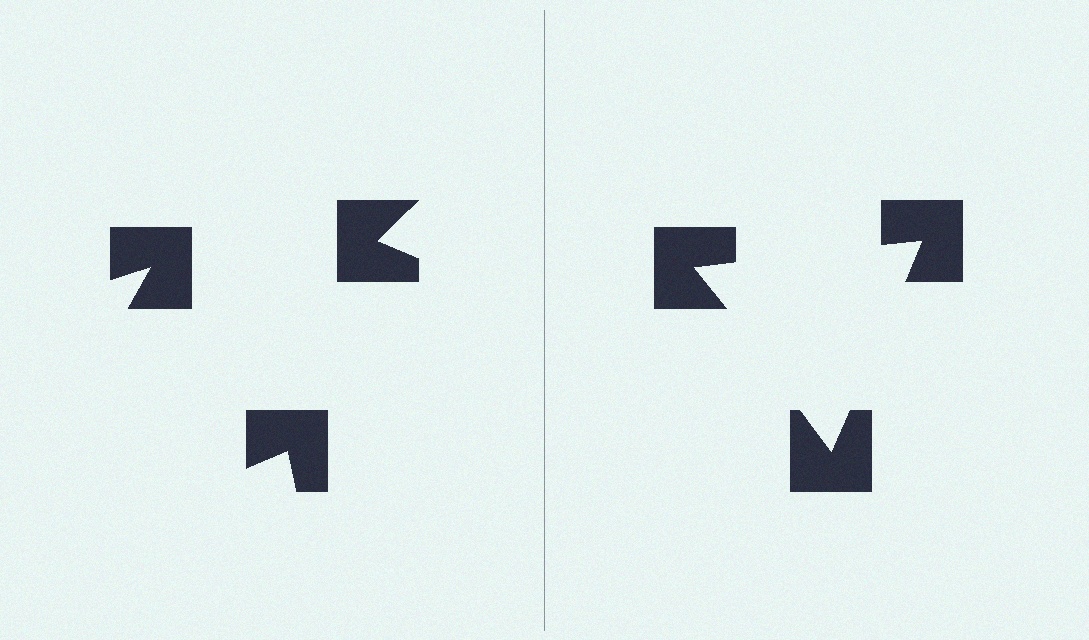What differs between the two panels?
The notched squares are positioned identically on both sides; only the wedge orientations differ. On the right they align to a triangle; on the left they are misaligned.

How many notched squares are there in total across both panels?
6 — 3 on each side.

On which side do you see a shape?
An illusory triangle appears on the right side. On the left side the wedge cuts are rotated, so no coherent shape forms.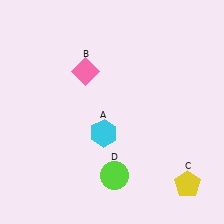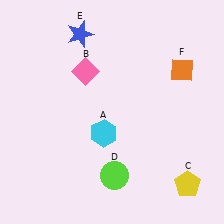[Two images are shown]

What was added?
A blue star (E), an orange diamond (F) were added in Image 2.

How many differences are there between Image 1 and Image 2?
There are 2 differences between the two images.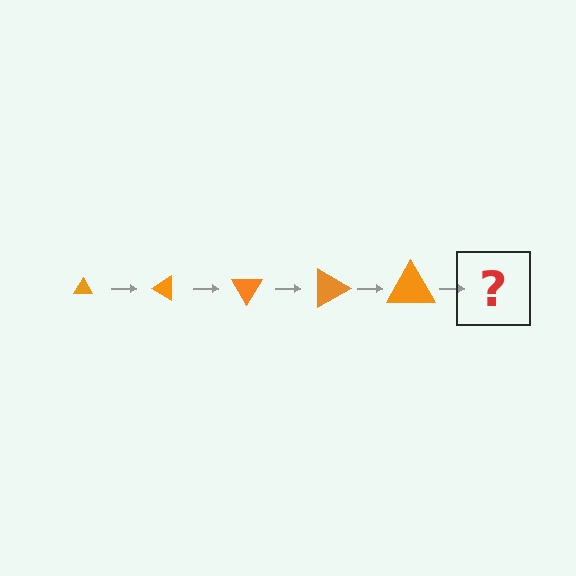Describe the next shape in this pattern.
It should be a triangle, larger than the previous one and rotated 150 degrees from the start.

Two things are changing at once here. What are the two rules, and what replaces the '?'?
The two rules are that the triangle grows larger each step and it rotates 30 degrees each step. The '?' should be a triangle, larger than the previous one and rotated 150 degrees from the start.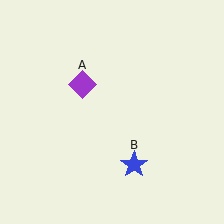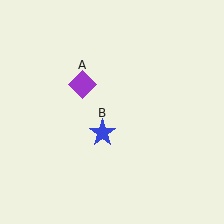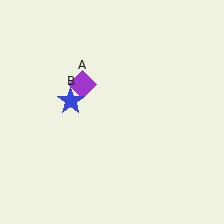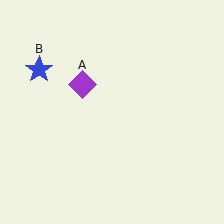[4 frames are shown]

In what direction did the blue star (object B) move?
The blue star (object B) moved up and to the left.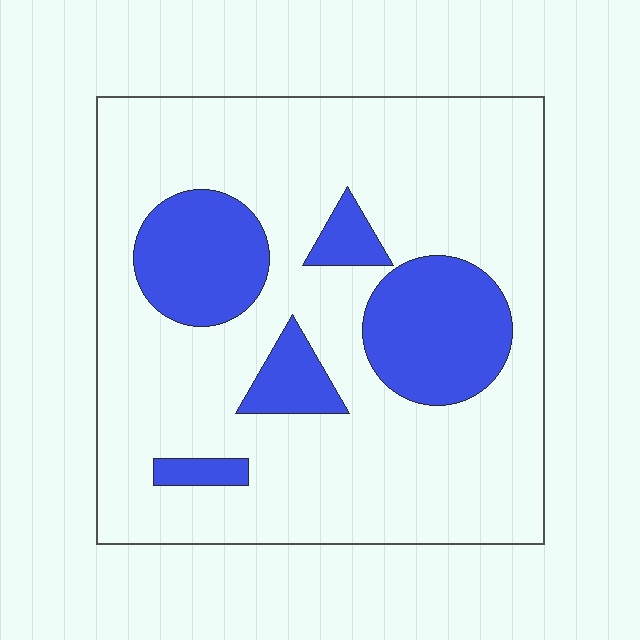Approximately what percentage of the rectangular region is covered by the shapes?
Approximately 20%.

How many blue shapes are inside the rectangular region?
5.